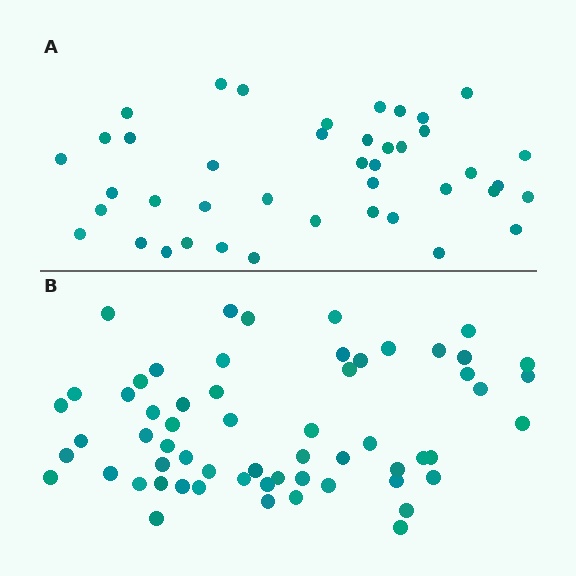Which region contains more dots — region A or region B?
Region B (the bottom region) has more dots.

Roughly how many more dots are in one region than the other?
Region B has approximately 20 more dots than region A.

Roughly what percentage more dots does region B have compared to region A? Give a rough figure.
About 45% more.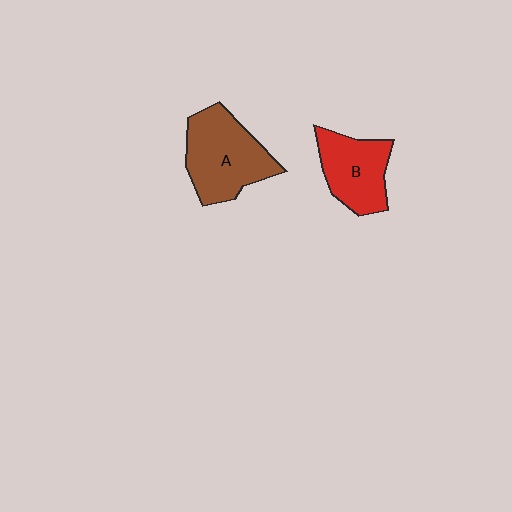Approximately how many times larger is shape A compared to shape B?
Approximately 1.3 times.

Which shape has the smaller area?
Shape B (red).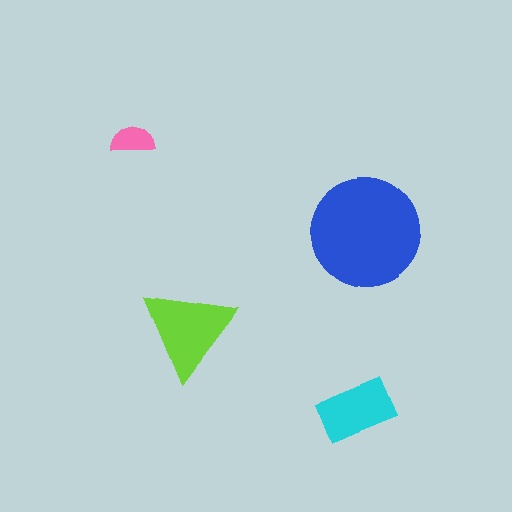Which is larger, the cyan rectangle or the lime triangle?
The lime triangle.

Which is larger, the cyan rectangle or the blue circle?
The blue circle.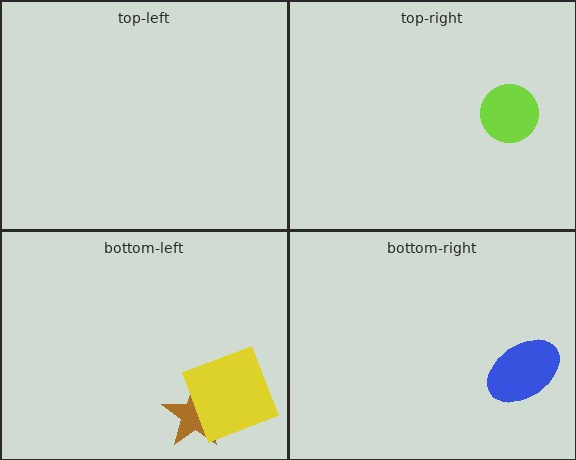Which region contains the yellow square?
The bottom-left region.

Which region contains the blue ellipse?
The bottom-right region.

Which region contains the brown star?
The bottom-left region.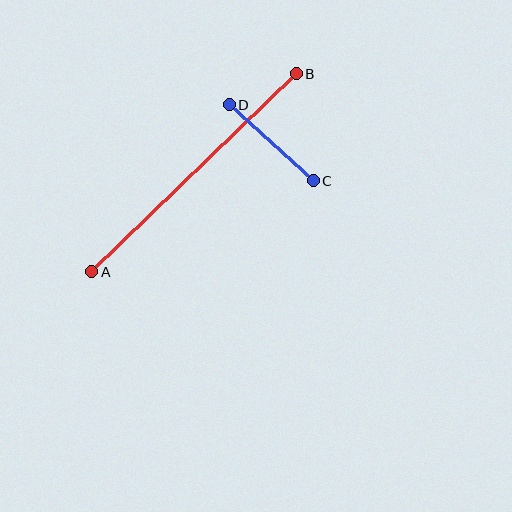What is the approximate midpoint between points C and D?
The midpoint is at approximately (271, 143) pixels.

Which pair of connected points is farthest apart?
Points A and B are farthest apart.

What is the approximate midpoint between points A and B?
The midpoint is at approximately (194, 173) pixels.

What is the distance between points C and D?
The distance is approximately 113 pixels.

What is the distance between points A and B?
The distance is approximately 284 pixels.